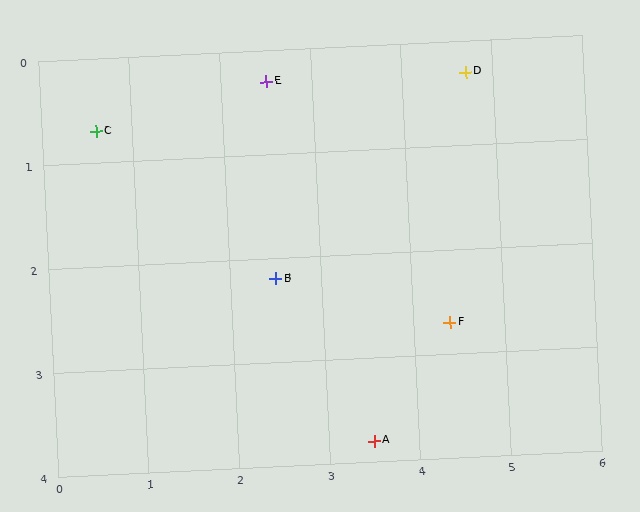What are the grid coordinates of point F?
Point F is at approximately (4.4, 2.7).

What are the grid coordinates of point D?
Point D is at approximately (4.7, 0.3).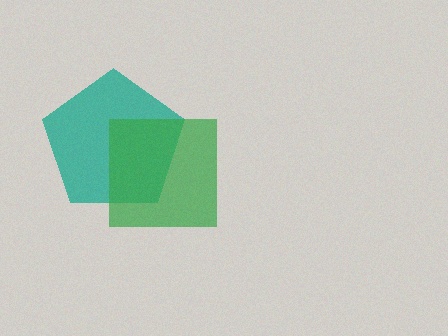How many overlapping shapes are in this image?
There are 2 overlapping shapes in the image.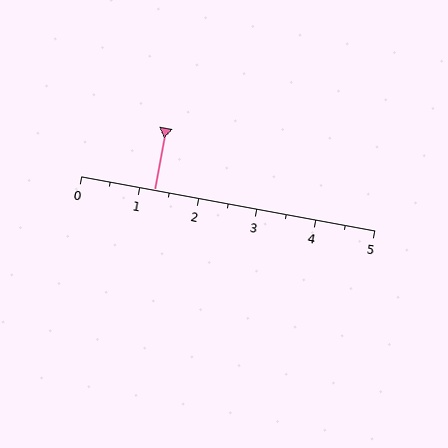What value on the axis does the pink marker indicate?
The marker indicates approximately 1.2.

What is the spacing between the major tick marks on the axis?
The major ticks are spaced 1 apart.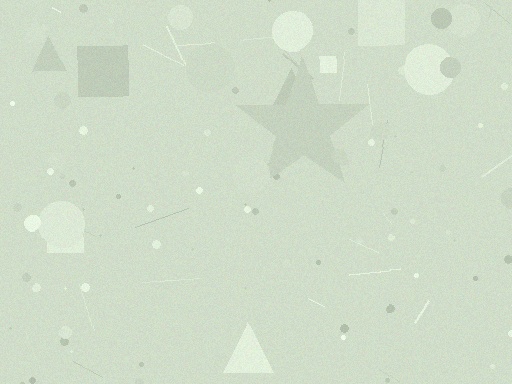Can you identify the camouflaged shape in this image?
The camouflaged shape is a star.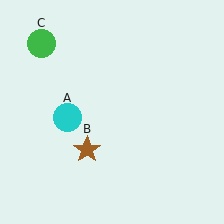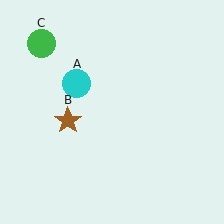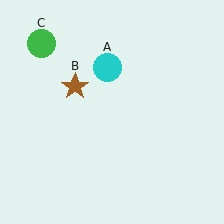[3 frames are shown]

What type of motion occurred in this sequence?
The cyan circle (object A), brown star (object B) rotated clockwise around the center of the scene.